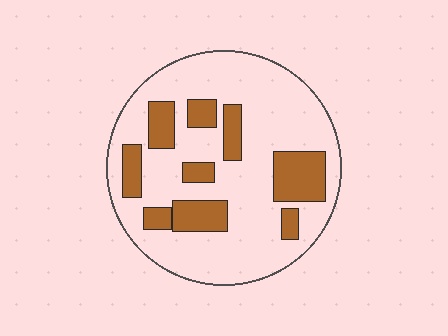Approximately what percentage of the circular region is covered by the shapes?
Approximately 25%.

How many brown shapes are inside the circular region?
9.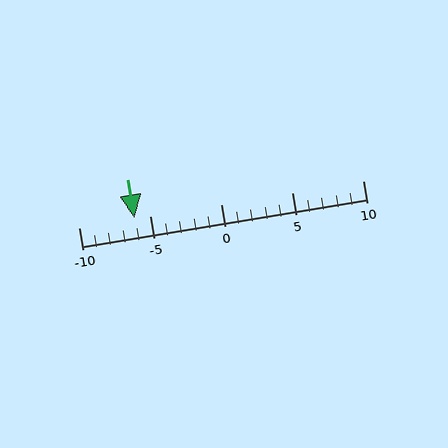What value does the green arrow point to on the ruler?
The green arrow points to approximately -6.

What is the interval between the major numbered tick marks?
The major tick marks are spaced 5 units apart.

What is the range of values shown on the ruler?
The ruler shows values from -10 to 10.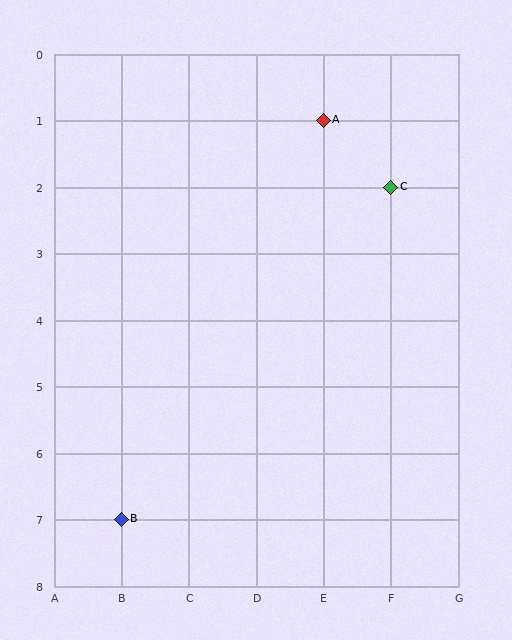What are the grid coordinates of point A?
Point A is at grid coordinates (E, 1).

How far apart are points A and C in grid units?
Points A and C are 1 column and 1 row apart (about 1.4 grid units diagonally).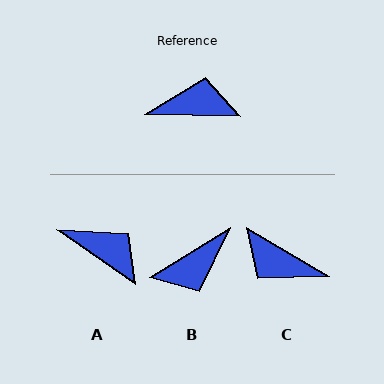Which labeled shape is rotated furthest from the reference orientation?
C, about 151 degrees away.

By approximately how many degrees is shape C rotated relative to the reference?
Approximately 151 degrees counter-clockwise.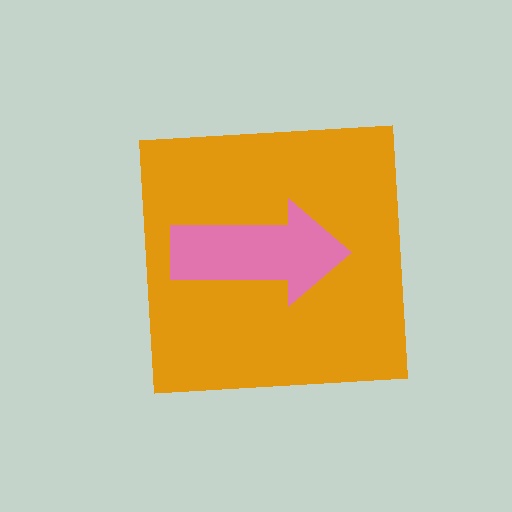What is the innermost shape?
The pink arrow.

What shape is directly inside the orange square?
The pink arrow.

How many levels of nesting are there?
2.